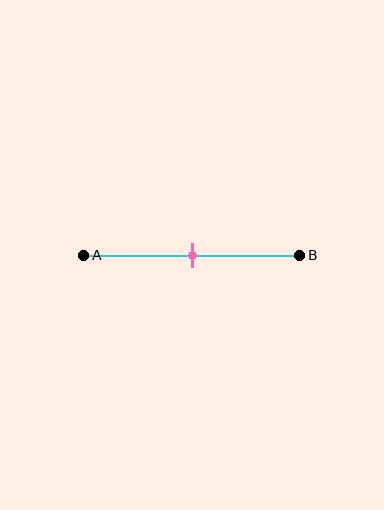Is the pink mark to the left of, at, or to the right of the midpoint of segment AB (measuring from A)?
The pink mark is approximately at the midpoint of segment AB.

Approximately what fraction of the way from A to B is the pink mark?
The pink mark is approximately 50% of the way from A to B.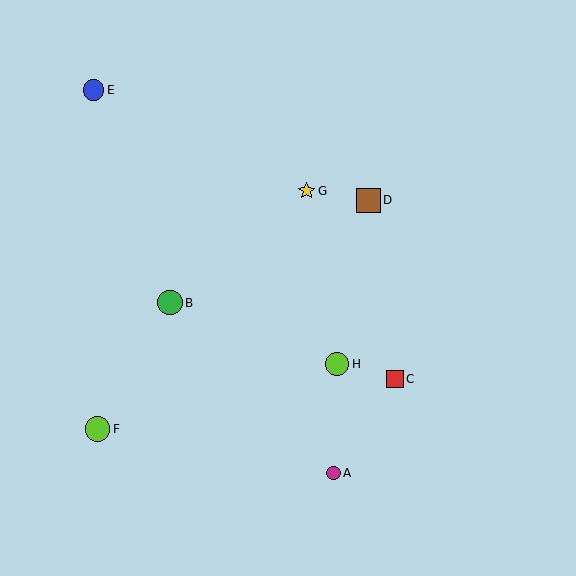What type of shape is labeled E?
Shape E is a blue circle.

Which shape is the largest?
The lime circle (labeled F) is the largest.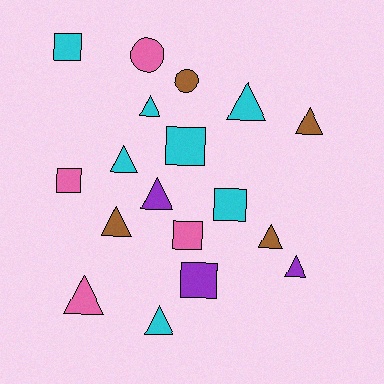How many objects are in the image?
There are 18 objects.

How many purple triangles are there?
There are 2 purple triangles.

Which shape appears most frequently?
Triangle, with 10 objects.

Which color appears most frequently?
Cyan, with 7 objects.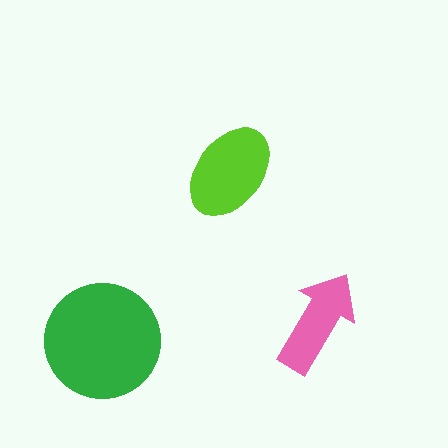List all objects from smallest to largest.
The pink arrow, the lime ellipse, the green circle.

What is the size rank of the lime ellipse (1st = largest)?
2nd.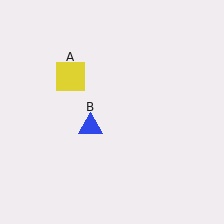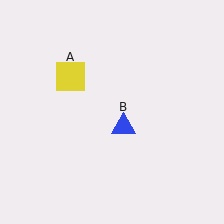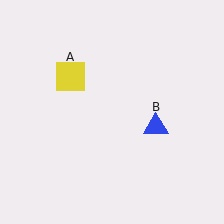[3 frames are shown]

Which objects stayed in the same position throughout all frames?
Yellow square (object A) remained stationary.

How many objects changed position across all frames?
1 object changed position: blue triangle (object B).